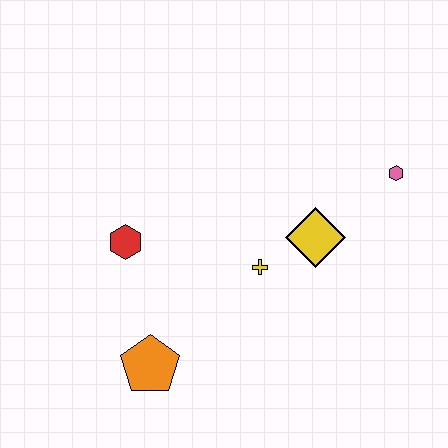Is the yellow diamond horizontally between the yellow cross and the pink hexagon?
Yes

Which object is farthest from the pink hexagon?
The orange pentagon is farthest from the pink hexagon.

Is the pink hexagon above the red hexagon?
Yes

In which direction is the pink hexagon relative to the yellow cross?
The pink hexagon is to the right of the yellow cross.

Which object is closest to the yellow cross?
The yellow diamond is closest to the yellow cross.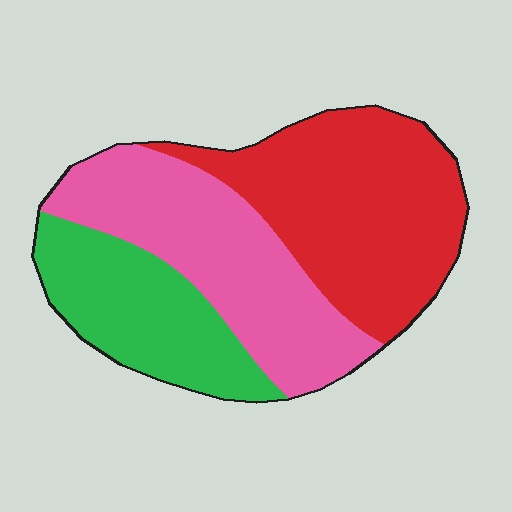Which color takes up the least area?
Green, at roughly 25%.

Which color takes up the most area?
Red, at roughly 40%.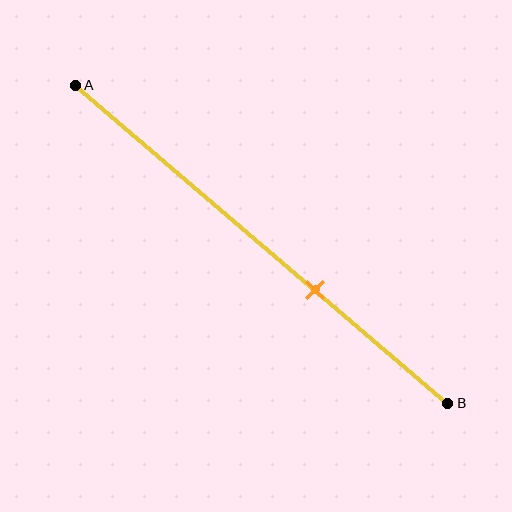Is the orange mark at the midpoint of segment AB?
No, the mark is at about 65% from A, not at the 50% midpoint.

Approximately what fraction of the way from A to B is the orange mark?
The orange mark is approximately 65% of the way from A to B.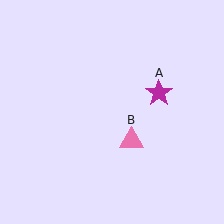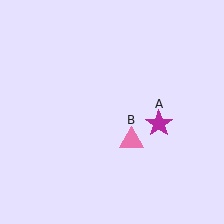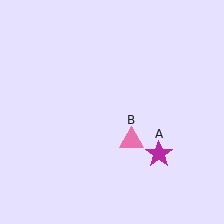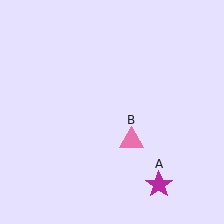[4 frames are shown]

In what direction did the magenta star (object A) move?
The magenta star (object A) moved down.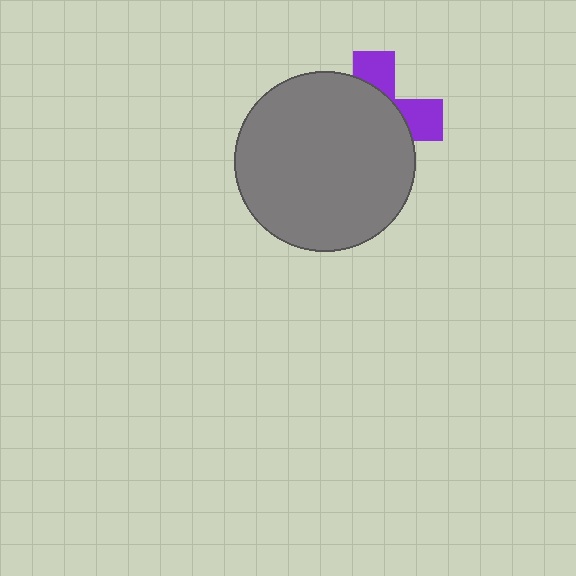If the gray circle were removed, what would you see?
You would see the complete purple cross.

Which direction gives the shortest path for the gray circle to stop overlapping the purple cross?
Moving toward the lower-left gives the shortest separation.